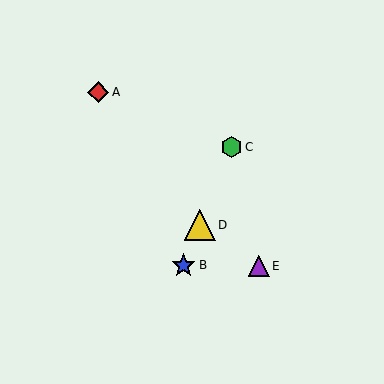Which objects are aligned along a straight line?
Objects B, C, D are aligned along a straight line.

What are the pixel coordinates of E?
Object E is at (259, 266).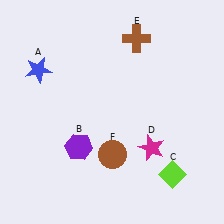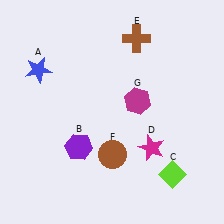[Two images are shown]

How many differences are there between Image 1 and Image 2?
There is 1 difference between the two images.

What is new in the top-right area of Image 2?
A magenta hexagon (G) was added in the top-right area of Image 2.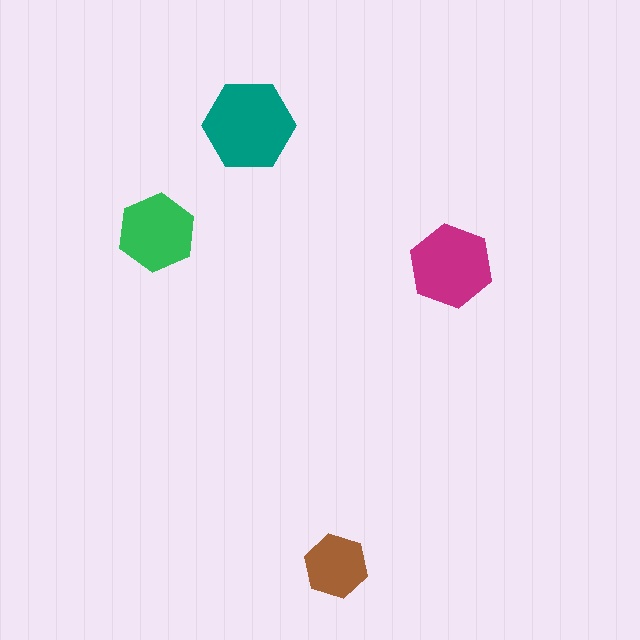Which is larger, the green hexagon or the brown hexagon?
The green one.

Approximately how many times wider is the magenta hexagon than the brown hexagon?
About 1.5 times wider.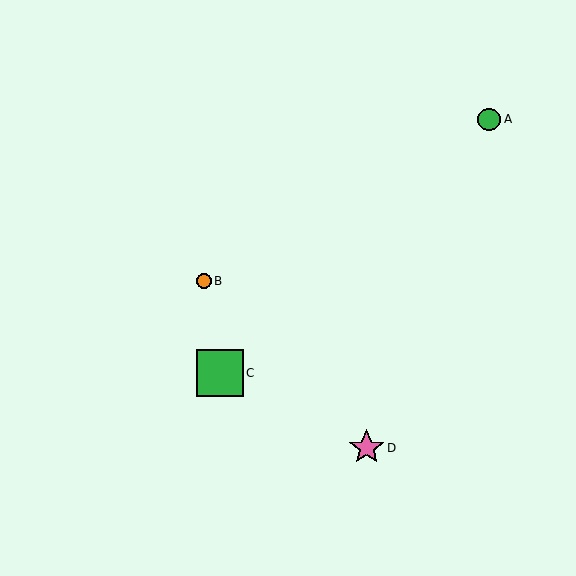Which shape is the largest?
The green square (labeled C) is the largest.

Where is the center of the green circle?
The center of the green circle is at (489, 119).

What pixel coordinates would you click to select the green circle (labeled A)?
Click at (489, 119) to select the green circle A.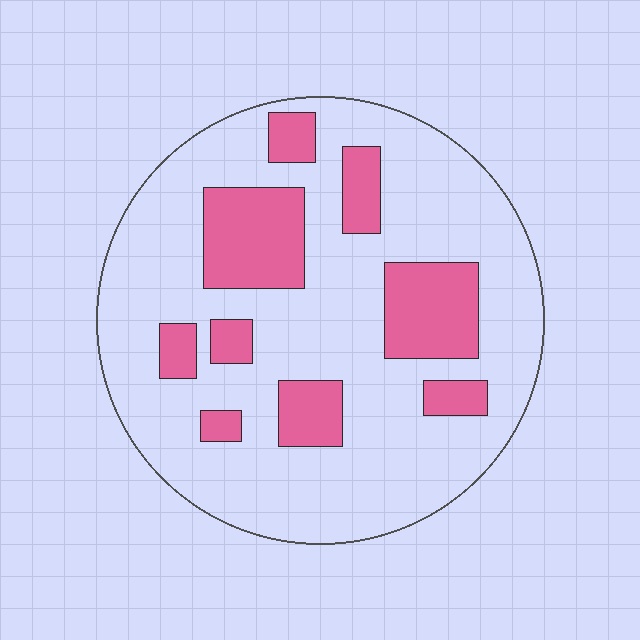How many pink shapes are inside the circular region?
9.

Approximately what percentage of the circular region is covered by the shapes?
Approximately 25%.